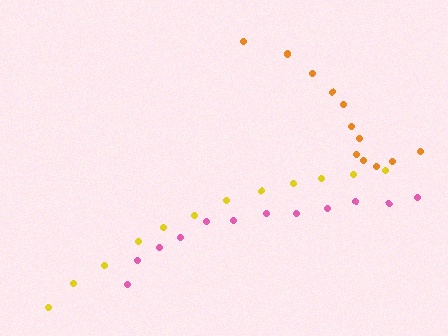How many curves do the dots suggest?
There are 3 distinct paths.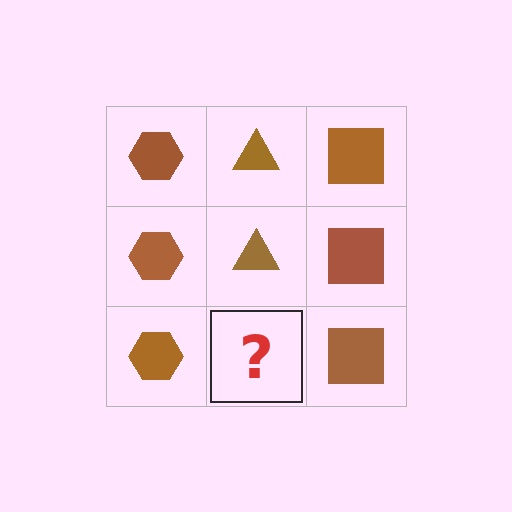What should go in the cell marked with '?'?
The missing cell should contain a brown triangle.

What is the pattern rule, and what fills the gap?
The rule is that each column has a consistent shape. The gap should be filled with a brown triangle.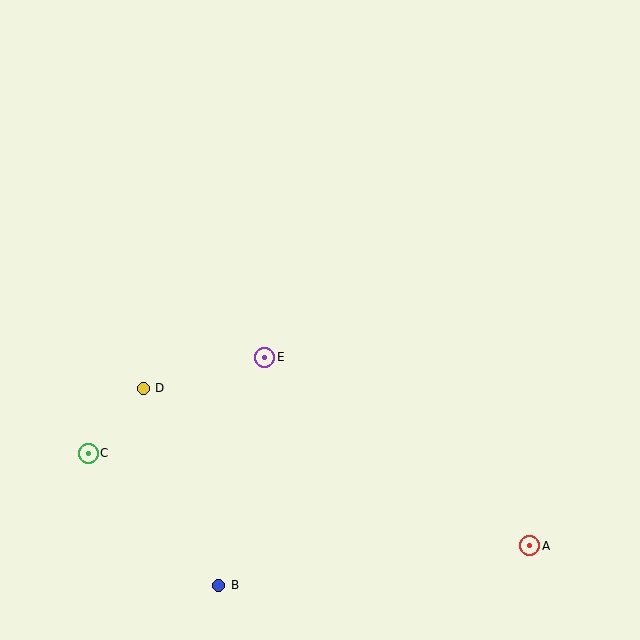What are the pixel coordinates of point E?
Point E is at (265, 357).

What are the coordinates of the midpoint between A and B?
The midpoint between A and B is at (374, 565).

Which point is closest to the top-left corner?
Point D is closest to the top-left corner.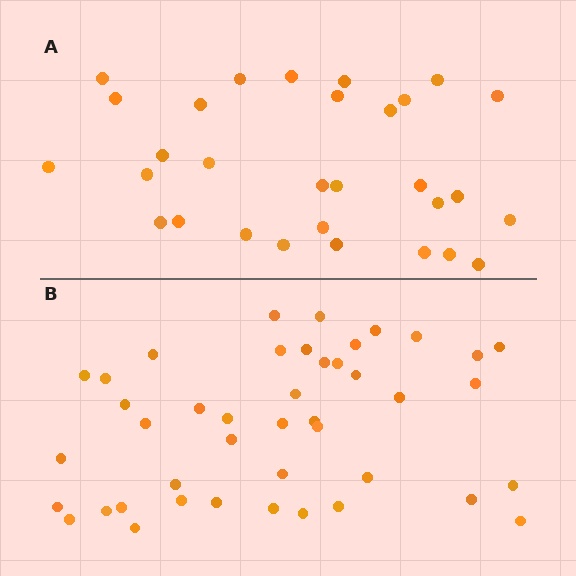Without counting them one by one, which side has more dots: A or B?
Region B (the bottom region) has more dots.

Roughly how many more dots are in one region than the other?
Region B has approximately 15 more dots than region A.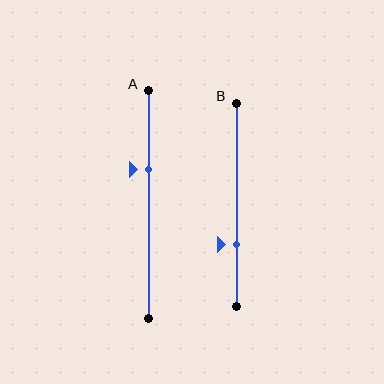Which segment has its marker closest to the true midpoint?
Segment A has its marker closest to the true midpoint.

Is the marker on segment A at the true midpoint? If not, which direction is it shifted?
No, the marker on segment A is shifted upward by about 15% of the segment length.